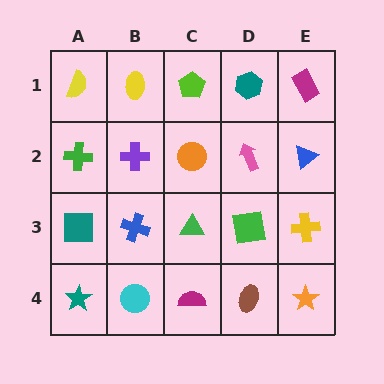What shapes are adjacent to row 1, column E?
A blue triangle (row 2, column E), a teal hexagon (row 1, column D).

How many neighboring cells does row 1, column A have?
2.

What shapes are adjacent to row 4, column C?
A green triangle (row 3, column C), a cyan circle (row 4, column B), a brown ellipse (row 4, column D).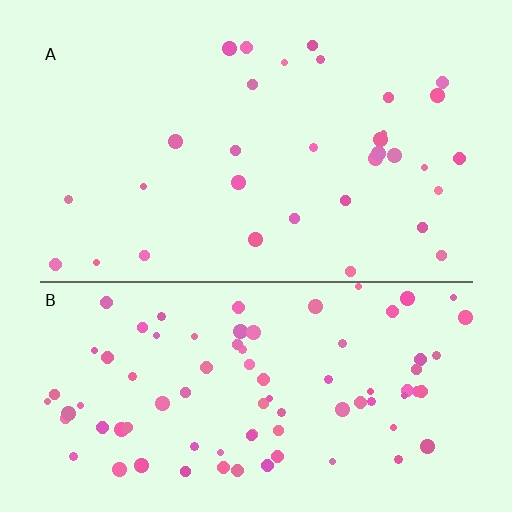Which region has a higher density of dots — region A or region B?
B (the bottom).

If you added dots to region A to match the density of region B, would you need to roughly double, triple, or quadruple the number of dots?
Approximately triple.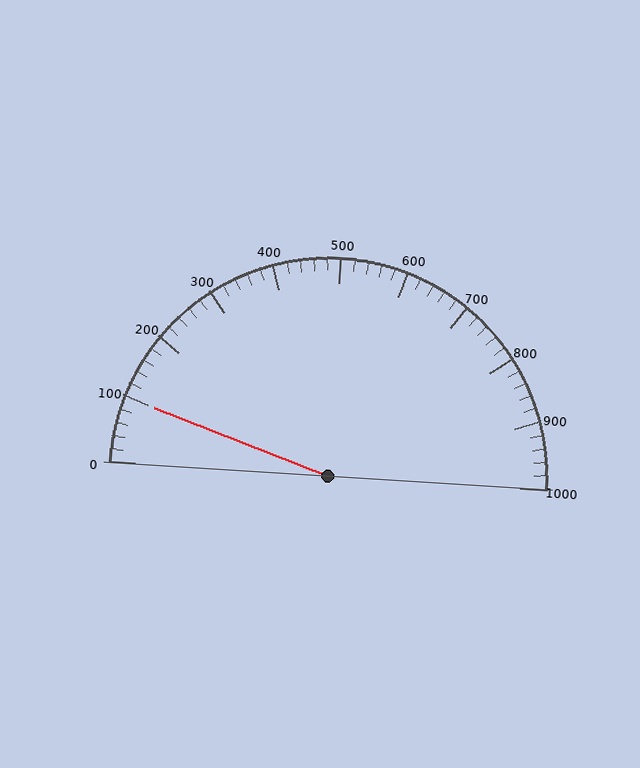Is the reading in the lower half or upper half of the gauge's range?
The reading is in the lower half of the range (0 to 1000).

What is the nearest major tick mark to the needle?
The nearest major tick mark is 100.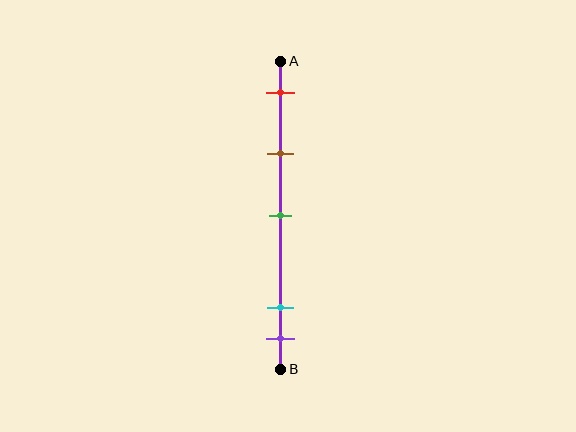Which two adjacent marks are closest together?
The cyan and purple marks are the closest adjacent pair.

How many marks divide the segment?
There are 5 marks dividing the segment.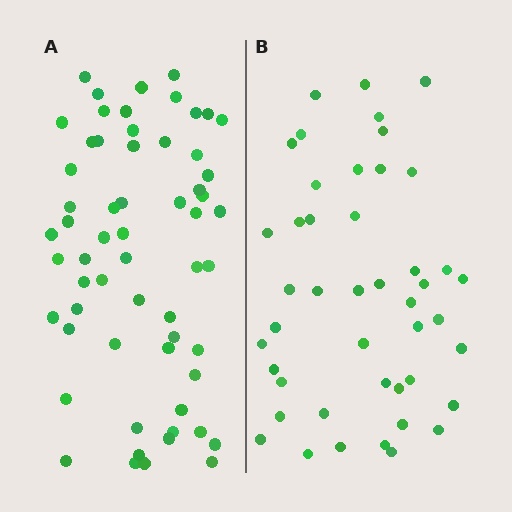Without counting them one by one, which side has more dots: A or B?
Region A (the left region) has more dots.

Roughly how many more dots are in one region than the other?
Region A has approximately 15 more dots than region B.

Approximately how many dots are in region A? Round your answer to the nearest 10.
About 60 dots.